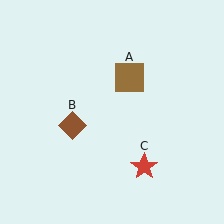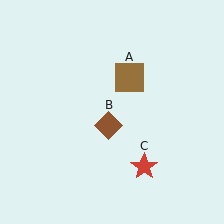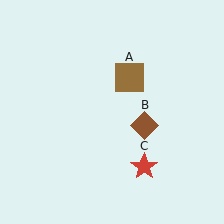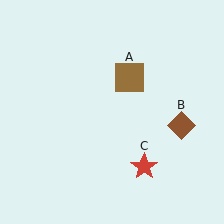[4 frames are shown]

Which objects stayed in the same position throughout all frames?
Brown square (object A) and red star (object C) remained stationary.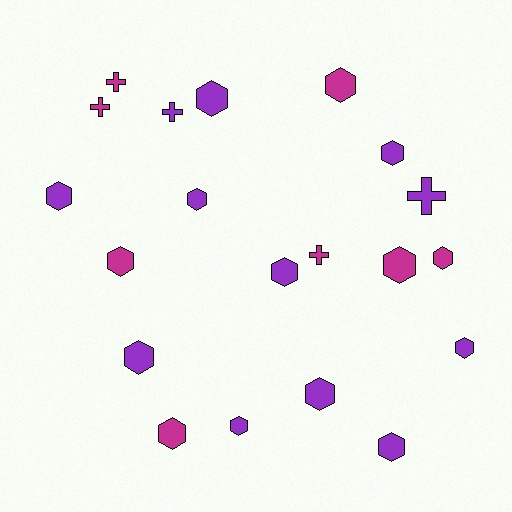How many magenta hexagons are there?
There are 5 magenta hexagons.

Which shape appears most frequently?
Hexagon, with 15 objects.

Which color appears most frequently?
Purple, with 12 objects.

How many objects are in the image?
There are 20 objects.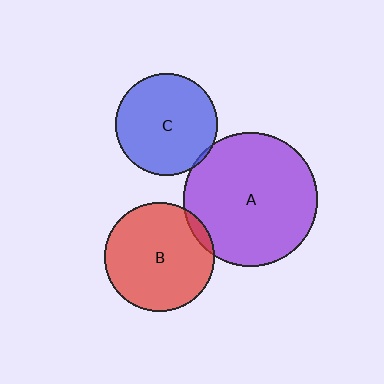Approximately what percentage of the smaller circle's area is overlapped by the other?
Approximately 5%.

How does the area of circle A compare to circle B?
Approximately 1.5 times.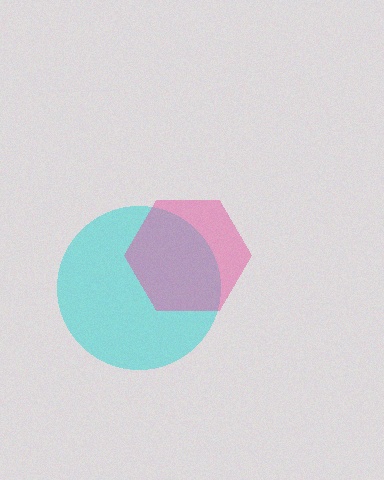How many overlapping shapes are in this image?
There are 2 overlapping shapes in the image.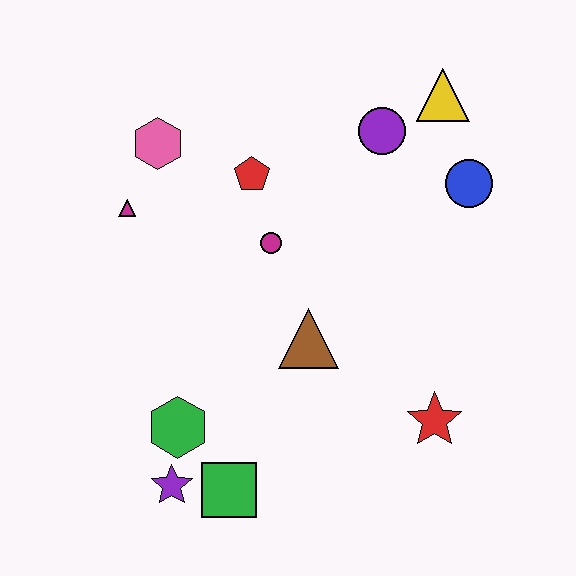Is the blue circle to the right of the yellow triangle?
Yes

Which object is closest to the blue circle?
The yellow triangle is closest to the blue circle.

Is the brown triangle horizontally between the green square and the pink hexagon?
No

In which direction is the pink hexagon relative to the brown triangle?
The pink hexagon is above the brown triangle.